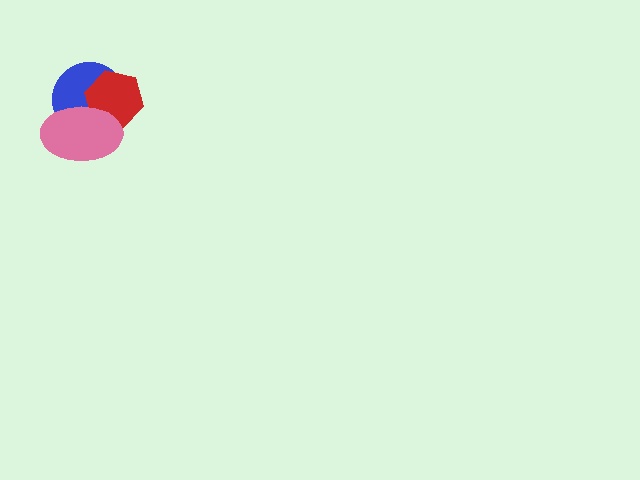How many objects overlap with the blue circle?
2 objects overlap with the blue circle.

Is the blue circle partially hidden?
Yes, it is partially covered by another shape.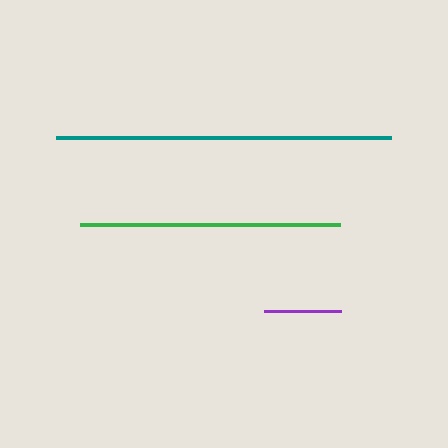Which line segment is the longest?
The teal line is the longest at approximately 334 pixels.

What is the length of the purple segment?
The purple segment is approximately 77 pixels long.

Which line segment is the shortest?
The purple line is the shortest at approximately 77 pixels.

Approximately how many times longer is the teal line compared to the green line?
The teal line is approximately 1.3 times the length of the green line.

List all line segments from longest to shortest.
From longest to shortest: teal, green, purple.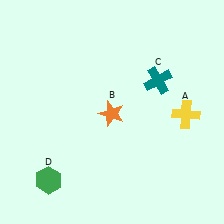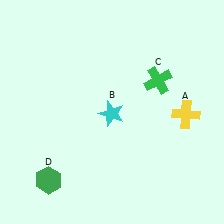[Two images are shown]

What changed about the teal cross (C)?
In Image 1, C is teal. In Image 2, it changed to green.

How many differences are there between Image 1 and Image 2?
There are 2 differences between the two images.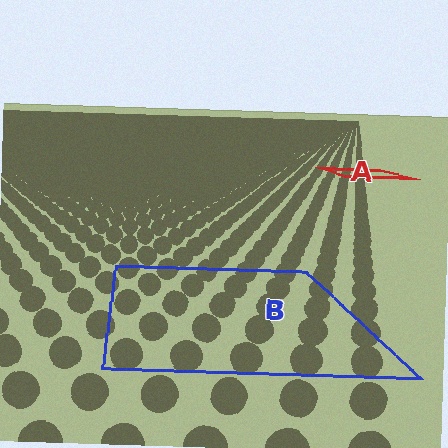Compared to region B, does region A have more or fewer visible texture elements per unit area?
Region A has more texture elements per unit area — they are packed more densely because it is farther away.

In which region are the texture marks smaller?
The texture marks are smaller in region A, because it is farther away.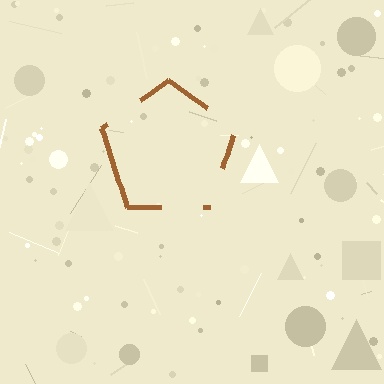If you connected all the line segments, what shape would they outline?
They would outline a pentagon.